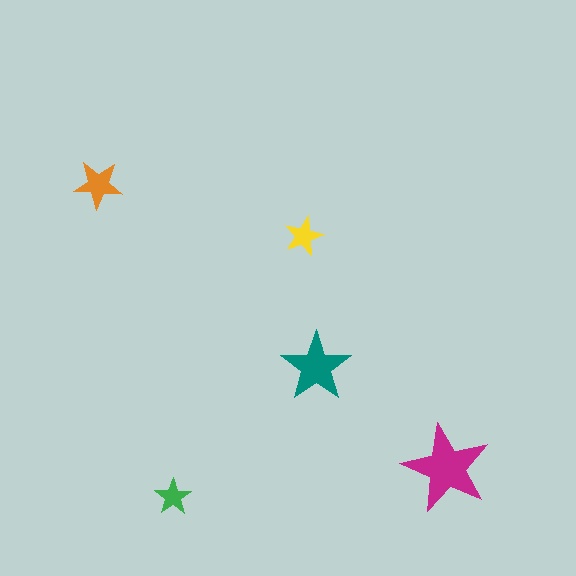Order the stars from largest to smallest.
the magenta one, the teal one, the orange one, the yellow one, the green one.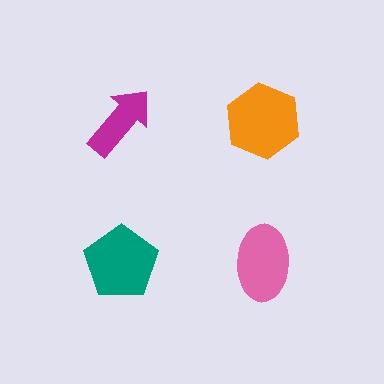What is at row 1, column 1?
A magenta arrow.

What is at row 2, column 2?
A pink ellipse.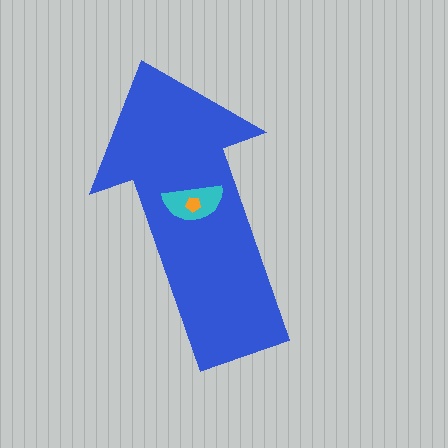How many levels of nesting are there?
3.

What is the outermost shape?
The blue arrow.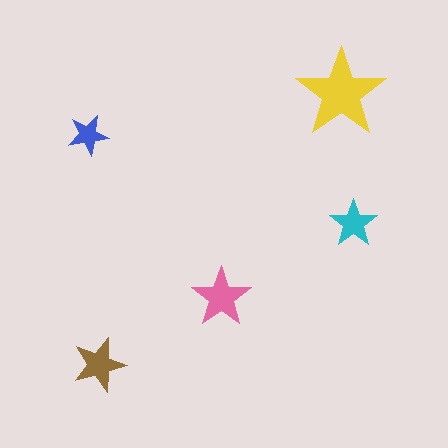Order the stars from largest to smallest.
the yellow one, the pink one, the brown one, the cyan one, the blue one.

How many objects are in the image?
There are 5 objects in the image.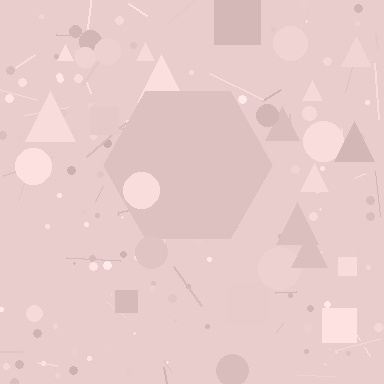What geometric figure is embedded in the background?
A hexagon is embedded in the background.